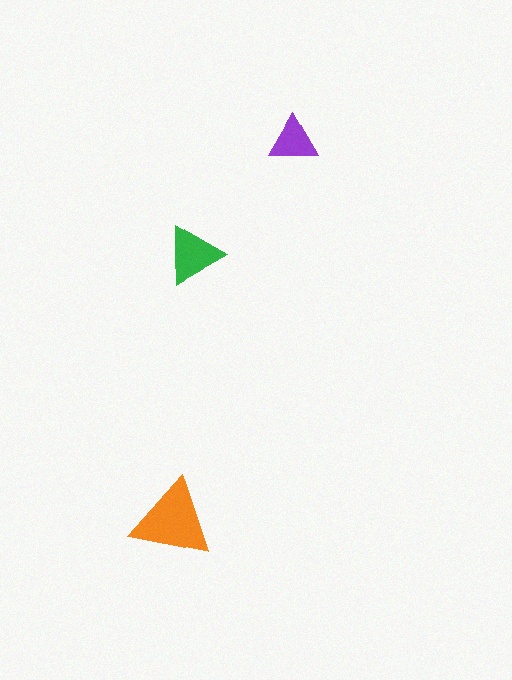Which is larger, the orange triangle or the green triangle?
The orange one.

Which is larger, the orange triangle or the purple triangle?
The orange one.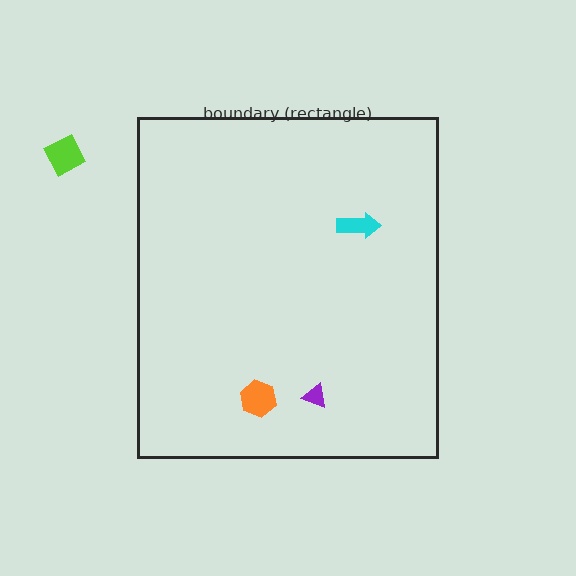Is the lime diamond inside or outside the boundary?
Outside.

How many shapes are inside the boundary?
3 inside, 1 outside.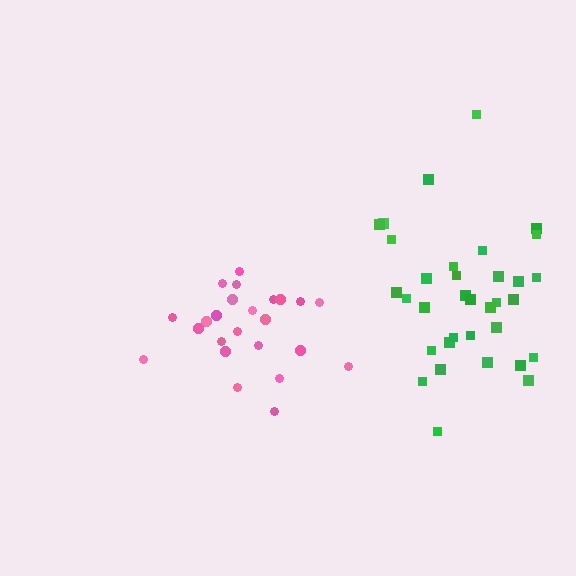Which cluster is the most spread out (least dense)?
Green.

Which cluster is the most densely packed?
Pink.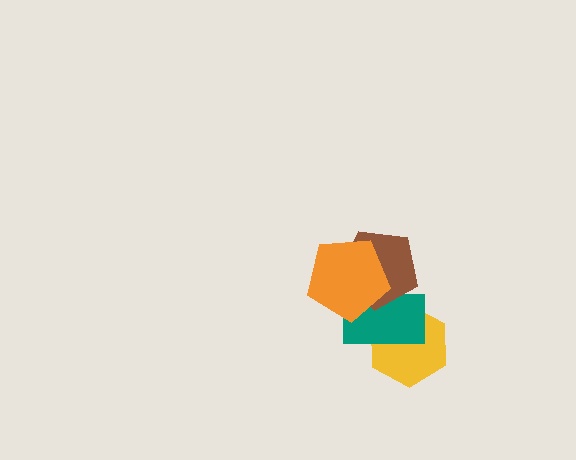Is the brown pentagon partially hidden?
Yes, it is partially covered by another shape.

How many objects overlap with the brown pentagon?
2 objects overlap with the brown pentagon.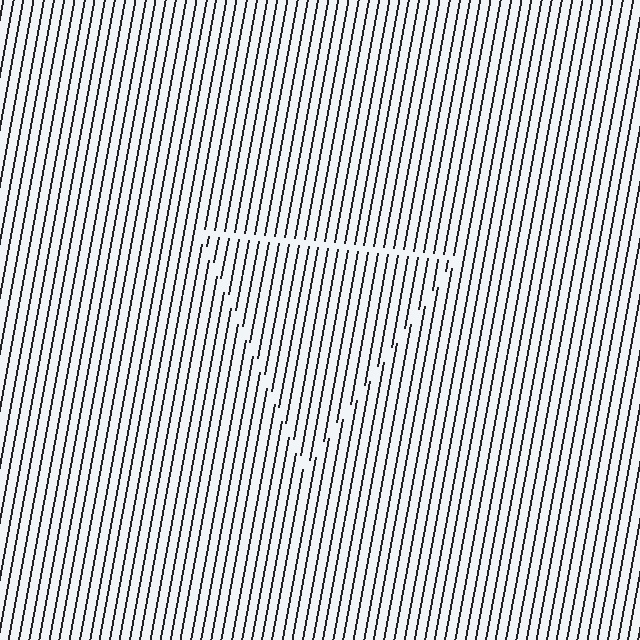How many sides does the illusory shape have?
3 sides — the line-ends trace a triangle.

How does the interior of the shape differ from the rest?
The interior of the shape contains the same grating, shifted by half a period — the contour is defined by the phase discontinuity where line-ends from the inner and outer gratings abut.